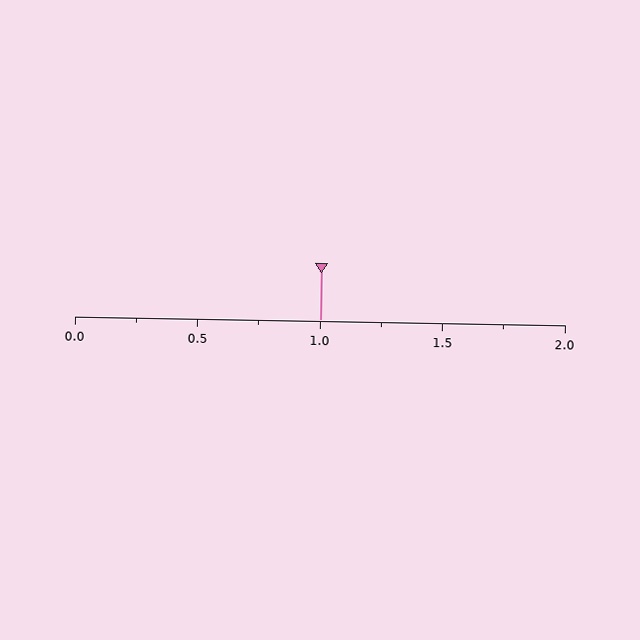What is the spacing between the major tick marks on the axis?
The major ticks are spaced 0.5 apart.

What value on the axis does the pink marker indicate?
The marker indicates approximately 1.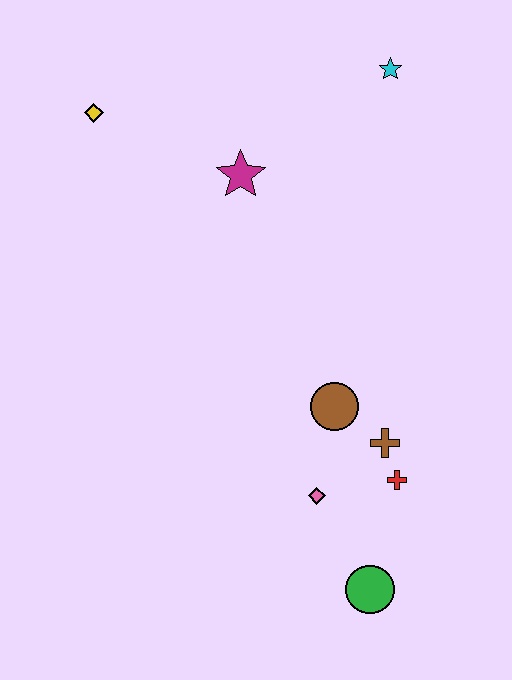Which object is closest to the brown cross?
The red cross is closest to the brown cross.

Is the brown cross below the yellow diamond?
Yes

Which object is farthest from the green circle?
The yellow diamond is farthest from the green circle.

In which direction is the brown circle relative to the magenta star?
The brown circle is below the magenta star.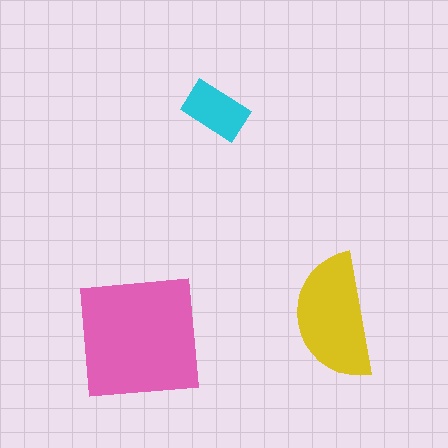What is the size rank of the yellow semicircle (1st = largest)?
2nd.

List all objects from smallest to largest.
The cyan rectangle, the yellow semicircle, the pink square.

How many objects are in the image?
There are 3 objects in the image.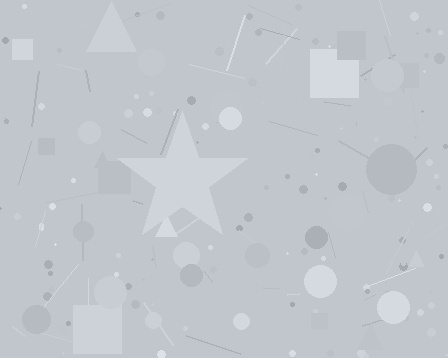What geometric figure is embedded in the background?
A star is embedded in the background.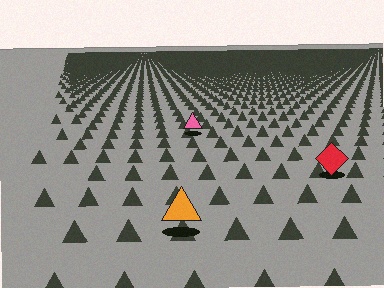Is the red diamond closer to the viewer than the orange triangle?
No. The orange triangle is closer — you can tell from the texture gradient: the ground texture is coarser near it.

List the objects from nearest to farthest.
From nearest to farthest: the orange triangle, the red diamond, the pink triangle.